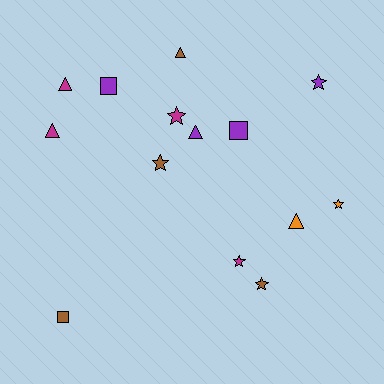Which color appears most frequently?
Brown, with 4 objects.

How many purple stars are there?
There is 1 purple star.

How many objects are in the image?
There are 14 objects.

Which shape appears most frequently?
Star, with 6 objects.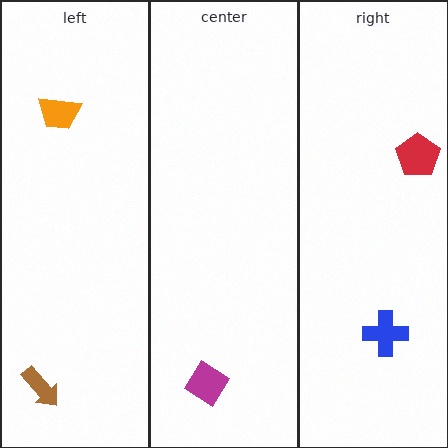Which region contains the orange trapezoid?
The left region.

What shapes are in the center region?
The magenta diamond.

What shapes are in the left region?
The orange trapezoid, the brown arrow.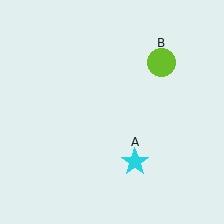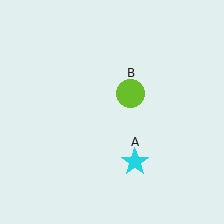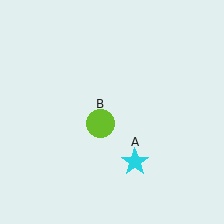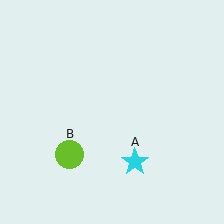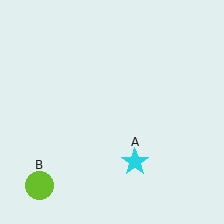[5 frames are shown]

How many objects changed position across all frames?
1 object changed position: lime circle (object B).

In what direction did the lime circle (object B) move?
The lime circle (object B) moved down and to the left.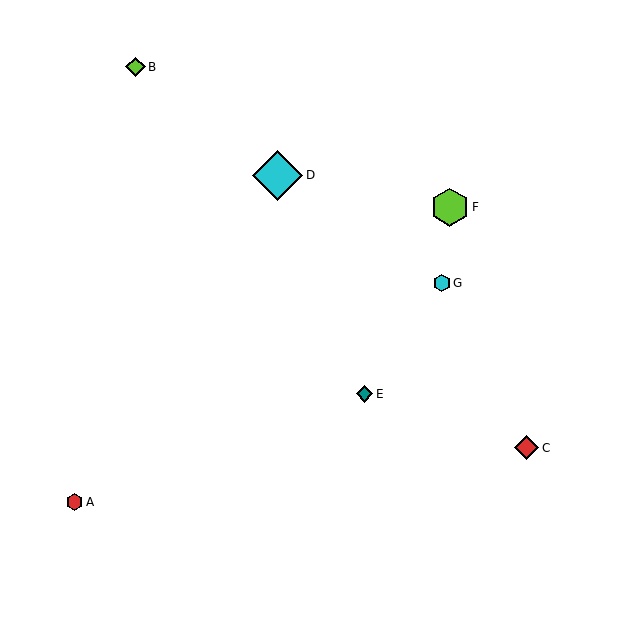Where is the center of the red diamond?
The center of the red diamond is at (527, 448).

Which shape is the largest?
The cyan diamond (labeled D) is the largest.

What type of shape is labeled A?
Shape A is a red hexagon.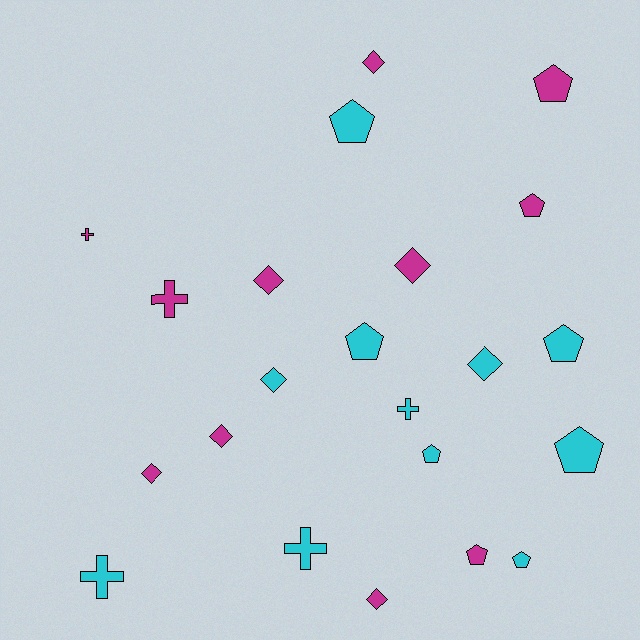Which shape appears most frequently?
Pentagon, with 9 objects.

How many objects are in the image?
There are 22 objects.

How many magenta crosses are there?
There are 2 magenta crosses.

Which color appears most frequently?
Magenta, with 11 objects.